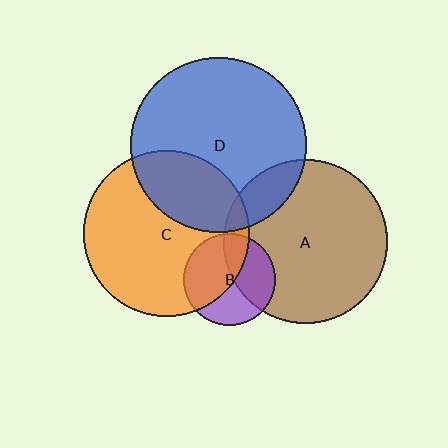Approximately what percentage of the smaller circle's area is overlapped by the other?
Approximately 50%.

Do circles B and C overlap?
Yes.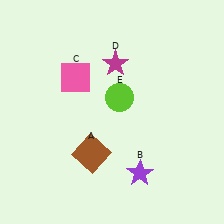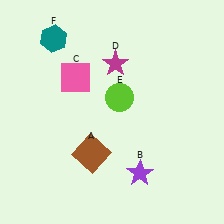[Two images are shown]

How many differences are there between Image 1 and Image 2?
There is 1 difference between the two images.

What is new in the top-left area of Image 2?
A teal hexagon (F) was added in the top-left area of Image 2.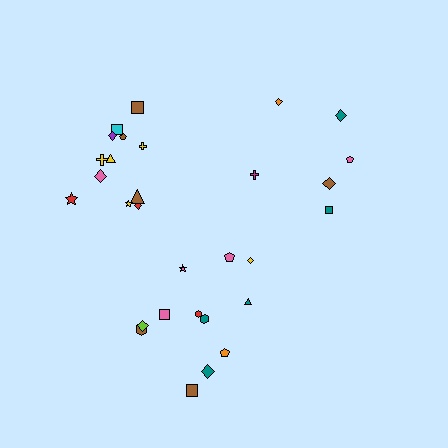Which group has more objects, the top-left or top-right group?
The top-left group.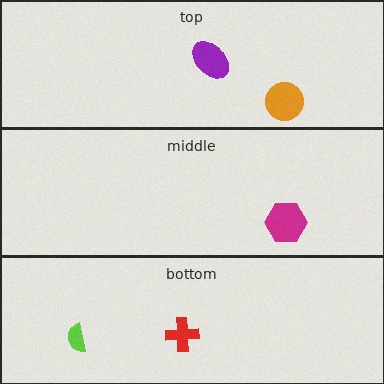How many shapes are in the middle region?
1.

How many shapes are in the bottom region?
2.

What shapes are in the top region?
The purple ellipse, the orange circle.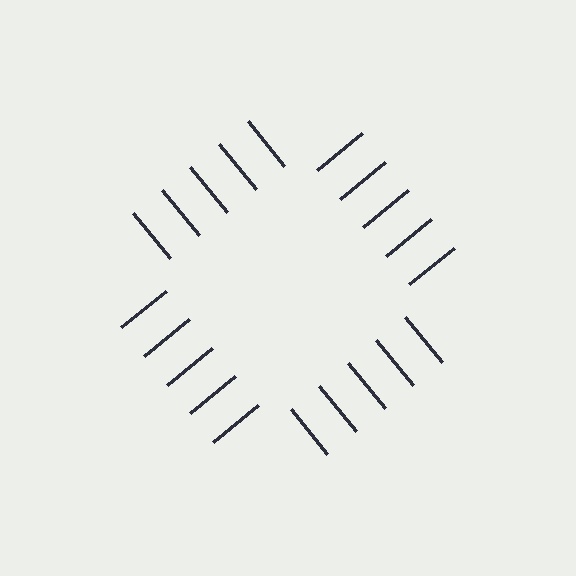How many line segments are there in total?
20 — 5 along each of the 4 edges.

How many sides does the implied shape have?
4 sides — the line-ends trace a square.